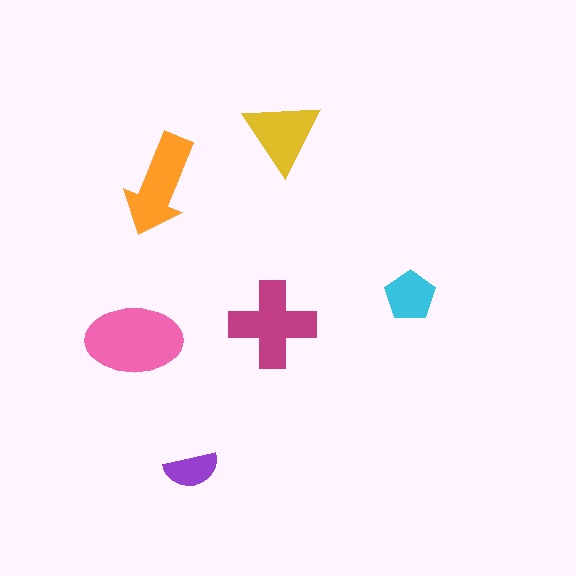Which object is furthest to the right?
The cyan pentagon is rightmost.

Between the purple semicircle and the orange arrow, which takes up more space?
The orange arrow.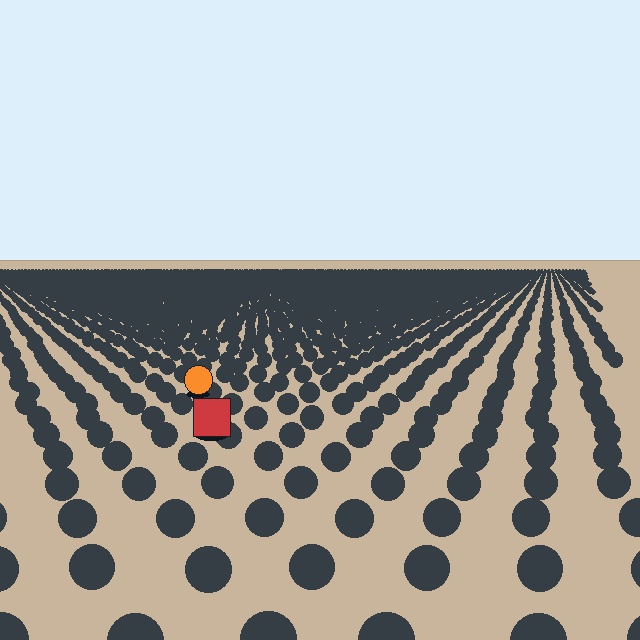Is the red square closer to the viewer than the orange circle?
Yes. The red square is closer — you can tell from the texture gradient: the ground texture is coarser near it.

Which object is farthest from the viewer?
The orange circle is farthest from the viewer. It appears smaller and the ground texture around it is denser.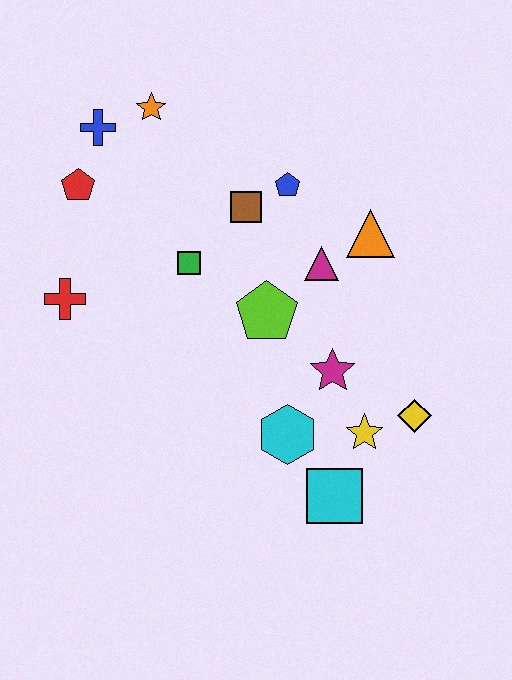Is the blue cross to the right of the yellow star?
No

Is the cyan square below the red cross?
Yes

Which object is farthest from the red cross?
The yellow diamond is farthest from the red cross.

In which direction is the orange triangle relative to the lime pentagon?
The orange triangle is to the right of the lime pentagon.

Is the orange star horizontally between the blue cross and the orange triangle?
Yes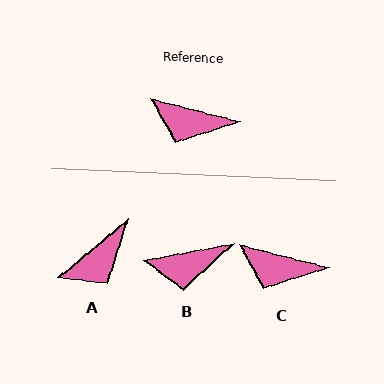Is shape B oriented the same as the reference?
No, it is off by about 24 degrees.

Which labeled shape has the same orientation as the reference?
C.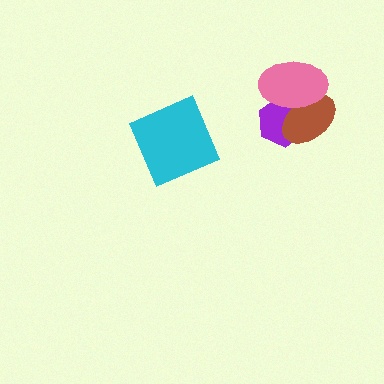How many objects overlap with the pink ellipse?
2 objects overlap with the pink ellipse.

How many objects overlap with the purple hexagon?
2 objects overlap with the purple hexagon.